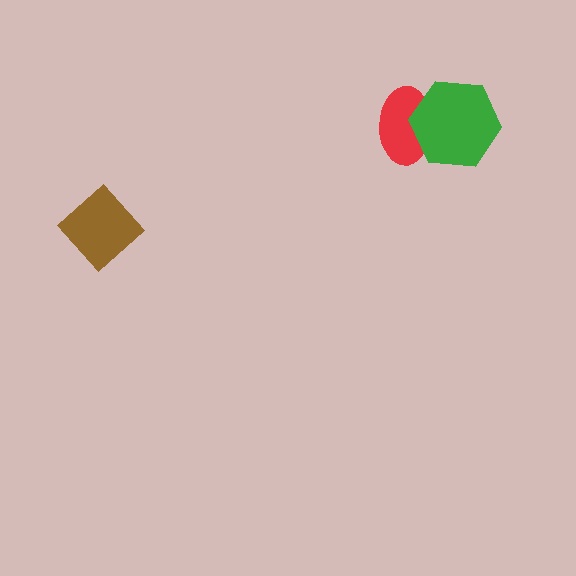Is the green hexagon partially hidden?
No, no other shape covers it.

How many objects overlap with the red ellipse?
1 object overlaps with the red ellipse.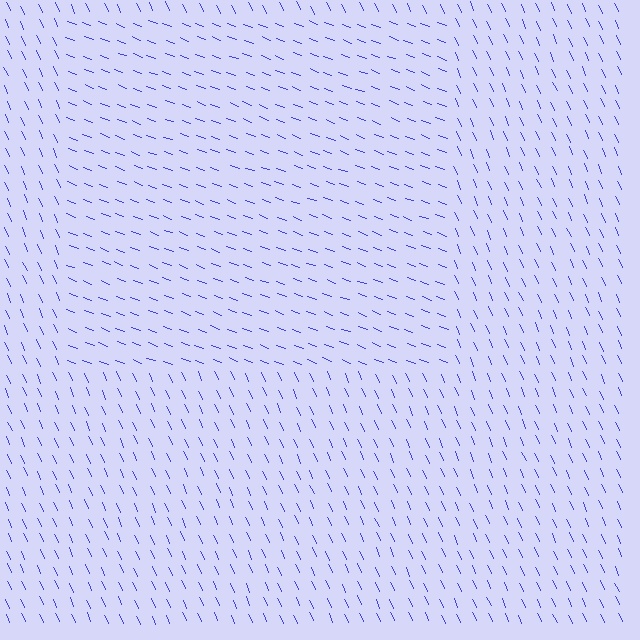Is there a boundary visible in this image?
Yes, there is a texture boundary formed by a change in line orientation.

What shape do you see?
I see a rectangle.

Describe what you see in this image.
The image is filled with small blue line segments. A rectangle region in the image has lines oriented differently from the surrounding lines, creating a visible texture boundary.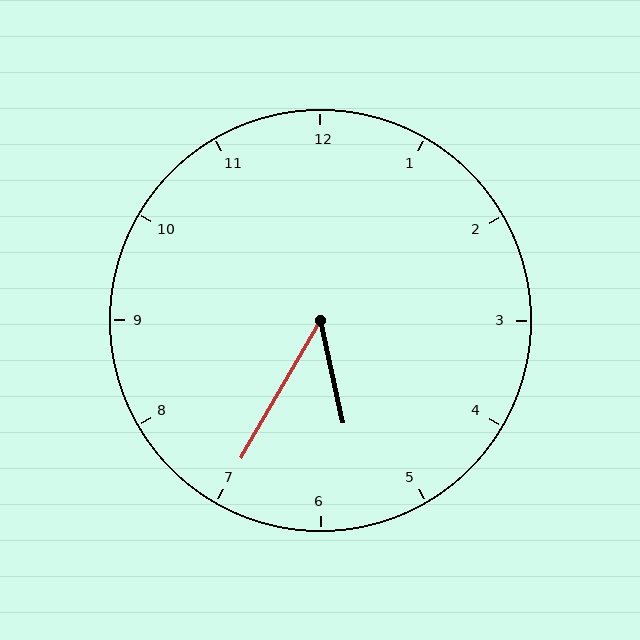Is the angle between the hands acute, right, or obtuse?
It is acute.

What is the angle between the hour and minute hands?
Approximately 42 degrees.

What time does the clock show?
5:35.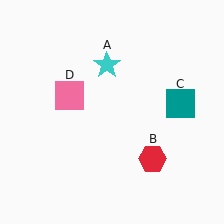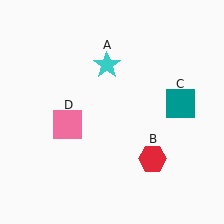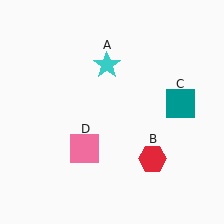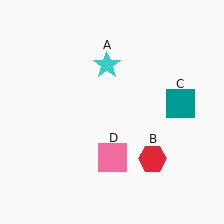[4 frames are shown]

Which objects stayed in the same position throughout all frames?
Cyan star (object A) and red hexagon (object B) and teal square (object C) remained stationary.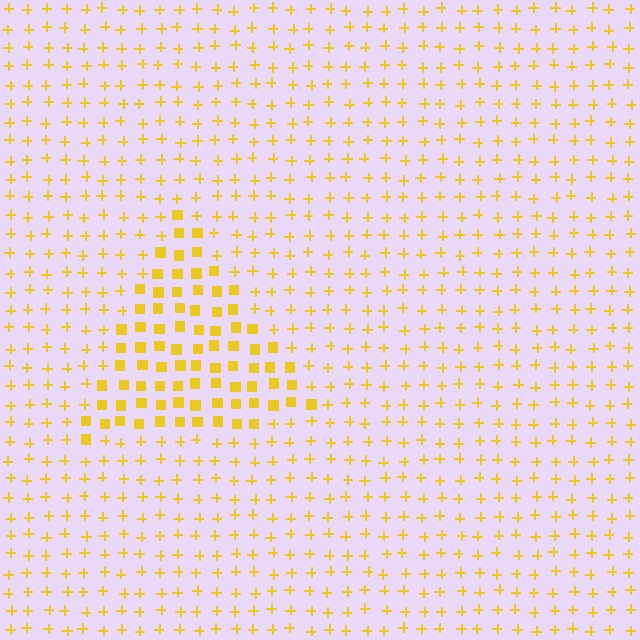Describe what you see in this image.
The image is filled with small yellow elements arranged in a uniform grid. A triangle-shaped region contains squares, while the surrounding area contains plus signs. The boundary is defined purely by the change in element shape.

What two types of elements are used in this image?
The image uses squares inside the triangle region and plus signs outside it.